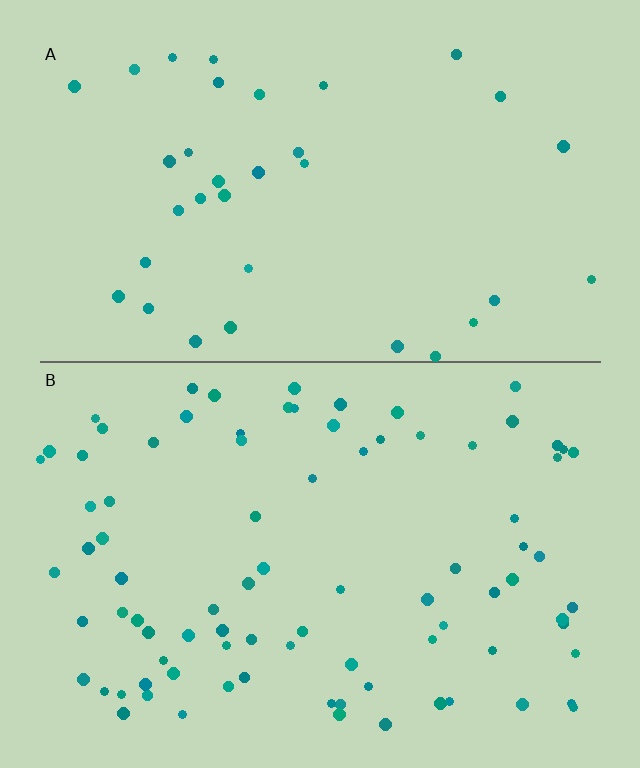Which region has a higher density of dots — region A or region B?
B (the bottom).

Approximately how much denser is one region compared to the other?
Approximately 2.5× — region B over region A.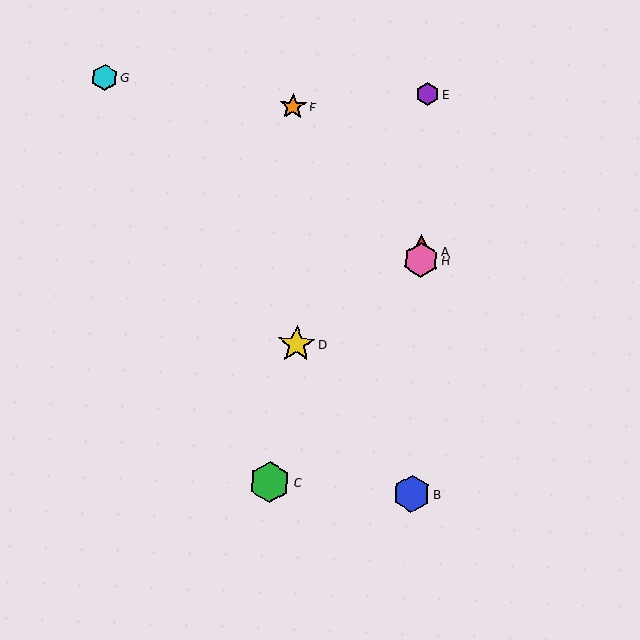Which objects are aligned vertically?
Objects A, B, E, H are aligned vertically.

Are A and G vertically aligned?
No, A is at x≈421 and G is at x≈105.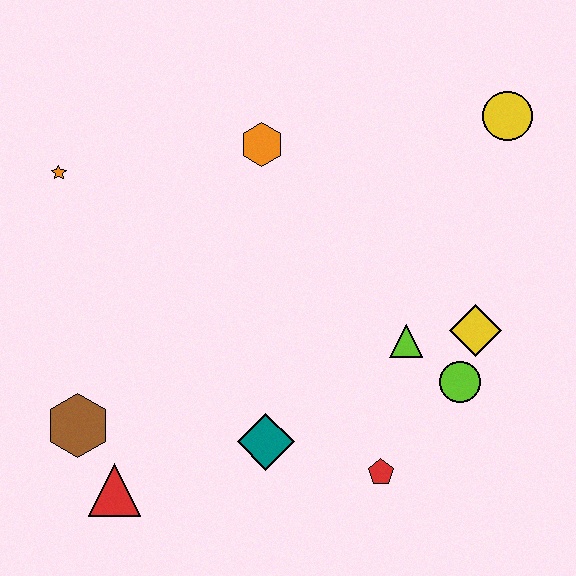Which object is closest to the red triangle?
The brown hexagon is closest to the red triangle.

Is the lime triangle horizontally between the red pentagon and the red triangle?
No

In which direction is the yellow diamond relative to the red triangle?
The yellow diamond is to the right of the red triangle.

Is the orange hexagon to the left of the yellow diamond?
Yes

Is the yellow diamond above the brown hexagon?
Yes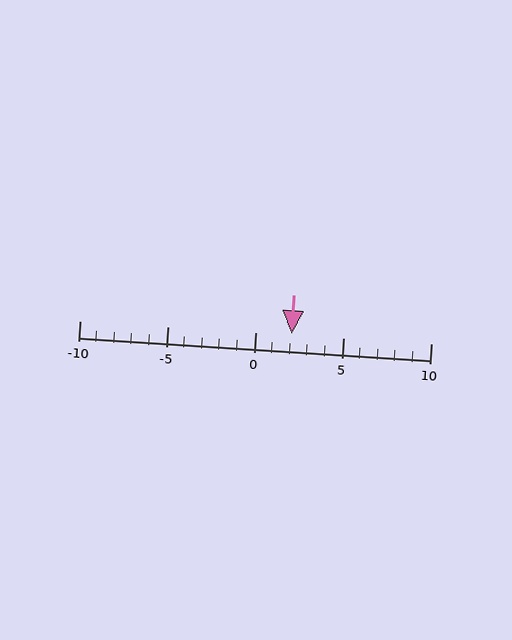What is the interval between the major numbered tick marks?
The major tick marks are spaced 5 units apart.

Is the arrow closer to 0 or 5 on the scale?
The arrow is closer to 0.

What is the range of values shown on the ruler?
The ruler shows values from -10 to 10.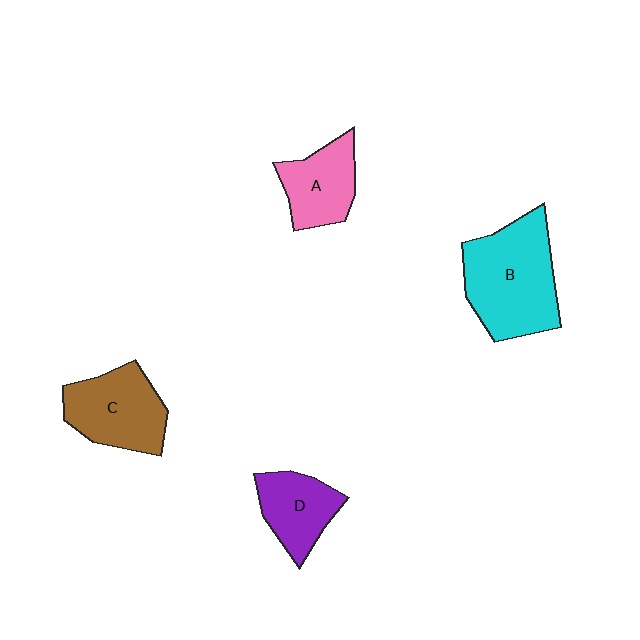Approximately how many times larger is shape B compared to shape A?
Approximately 1.8 times.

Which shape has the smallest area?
Shape D (purple).